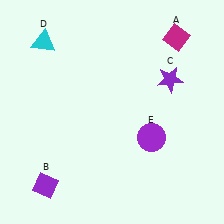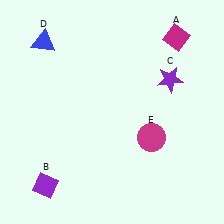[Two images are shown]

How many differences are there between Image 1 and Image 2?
There are 2 differences between the two images.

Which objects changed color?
D changed from cyan to blue. E changed from purple to magenta.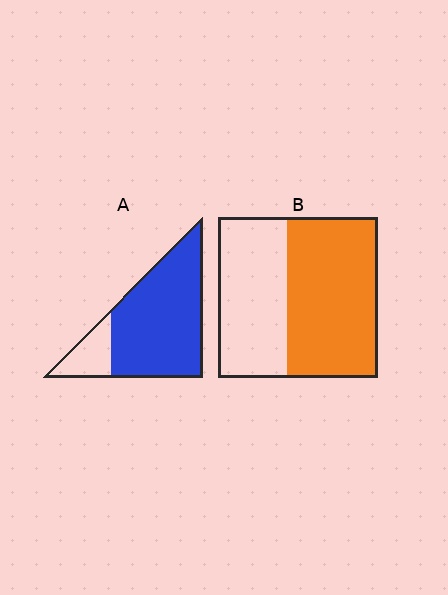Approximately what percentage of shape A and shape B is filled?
A is approximately 80% and B is approximately 55%.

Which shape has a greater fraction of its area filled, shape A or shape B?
Shape A.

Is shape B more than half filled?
Yes.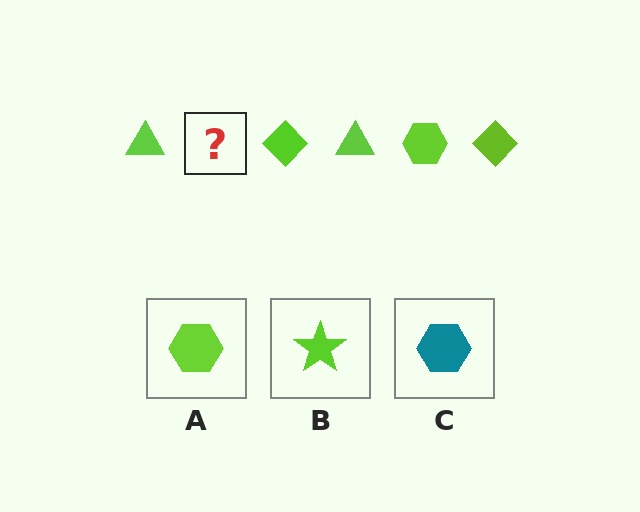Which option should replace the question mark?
Option A.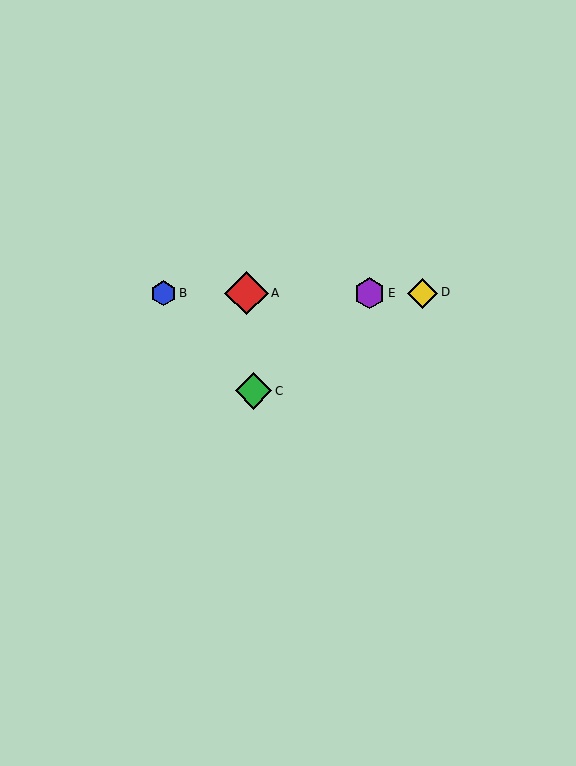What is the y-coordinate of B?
Object B is at y≈294.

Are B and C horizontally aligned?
No, B is at y≈294 and C is at y≈391.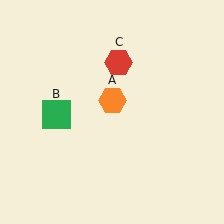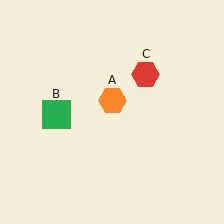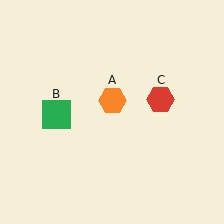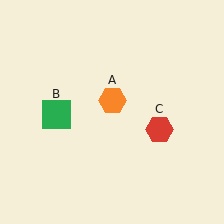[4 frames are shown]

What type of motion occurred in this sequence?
The red hexagon (object C) rotated clockwise around the center of the scene.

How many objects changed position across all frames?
1 object changed position: red hexagon (object C).